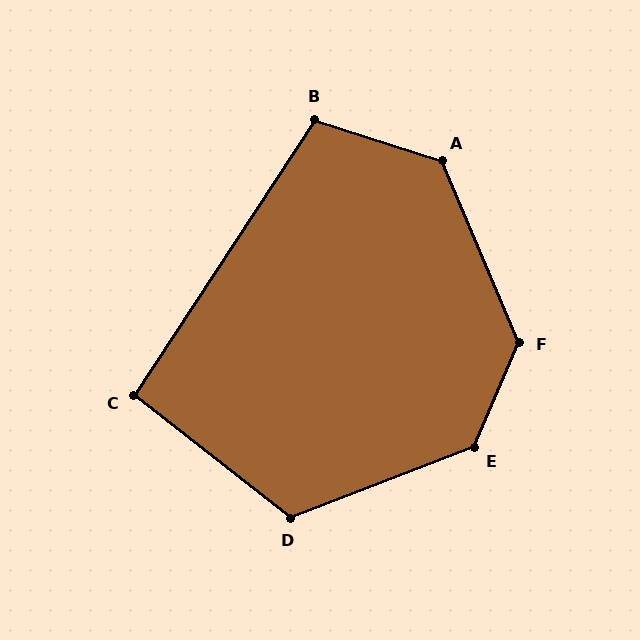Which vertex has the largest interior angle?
F, at approximately 134 degrees.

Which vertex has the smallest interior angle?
C, at approximately 95 degrees.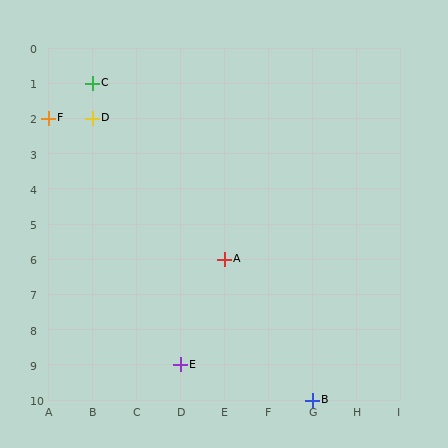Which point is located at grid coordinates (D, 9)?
Point E is at (D, 9).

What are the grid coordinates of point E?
Point E is at grid coordinates (D, 9).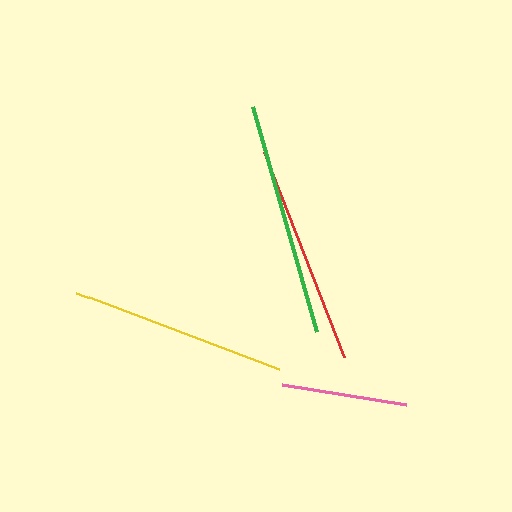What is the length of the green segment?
The green segment is approximately 235 pixels long.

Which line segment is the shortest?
The pink line is the shortest at approximately 126 pixels.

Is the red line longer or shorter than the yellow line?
The red line is longer than the yellow line.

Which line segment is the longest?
The green line is the longest at approximately 235 pixels.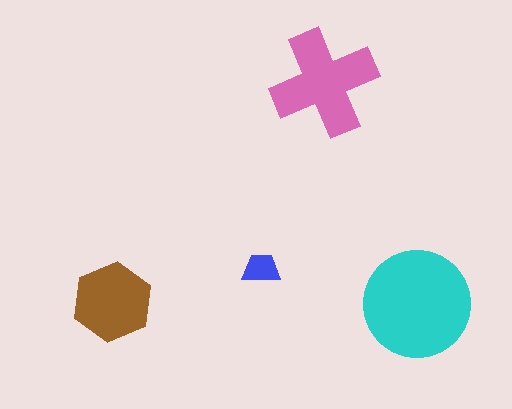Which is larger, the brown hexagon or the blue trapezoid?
The brown hexagon.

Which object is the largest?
The cyan circle.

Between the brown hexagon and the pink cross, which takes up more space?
The pink cross.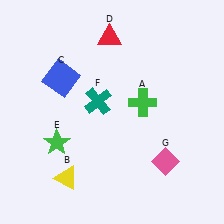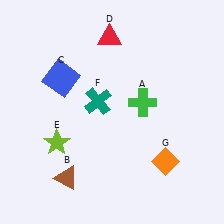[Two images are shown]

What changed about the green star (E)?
In Image 1, E is green. In Image 2, it changed to lime.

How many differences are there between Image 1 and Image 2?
There are 3 differences between the two images.